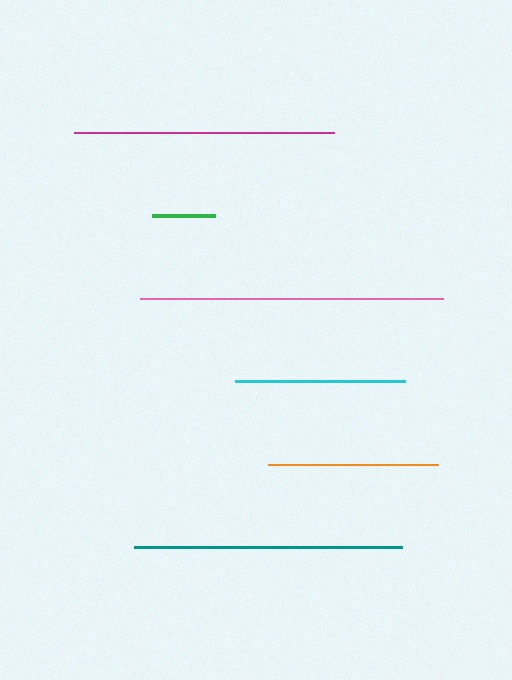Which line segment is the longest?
The pink line is the longest at approximately 302 pixels.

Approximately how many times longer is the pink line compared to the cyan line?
The pink line is approximately 1.8 times the length of the cyan line.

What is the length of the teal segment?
The teal segment is approximately 269 pixels long.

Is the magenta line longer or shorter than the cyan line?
The magenta line is longer than the cyan line.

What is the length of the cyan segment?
The cyan segment is approximately 170 pixels long.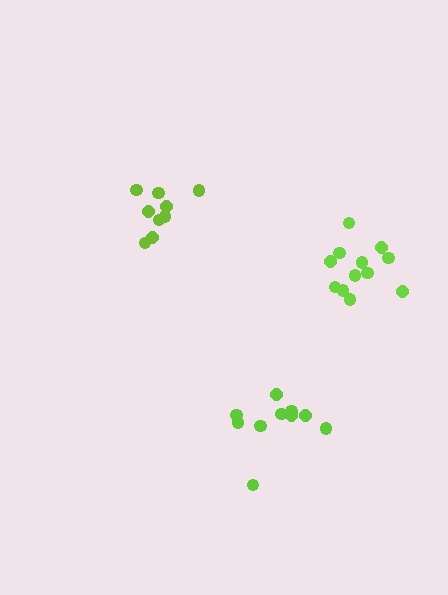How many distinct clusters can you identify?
There are 3 distinct clusters.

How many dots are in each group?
Group 1: 10 dots, Group 2: 9 dots, Group 3: 12 dots (31 total).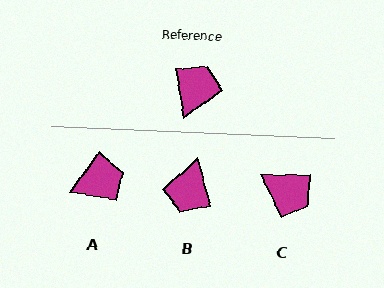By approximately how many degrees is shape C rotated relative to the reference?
Approximately 100 degrees clockwise.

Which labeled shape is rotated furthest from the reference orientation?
B, about 174 degrees away.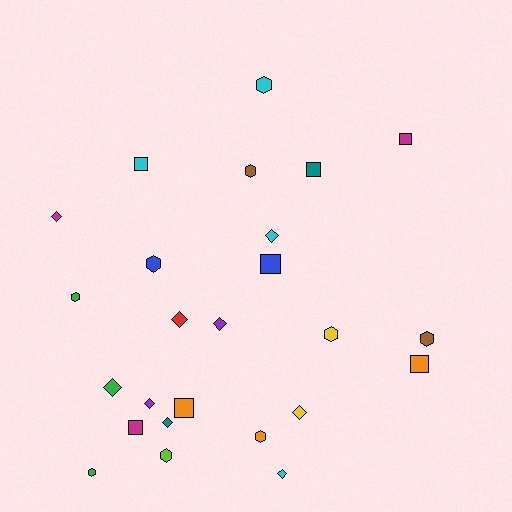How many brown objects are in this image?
There are 2 brown objects.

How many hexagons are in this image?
There are 9 hexagons.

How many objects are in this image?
There are 25 objects.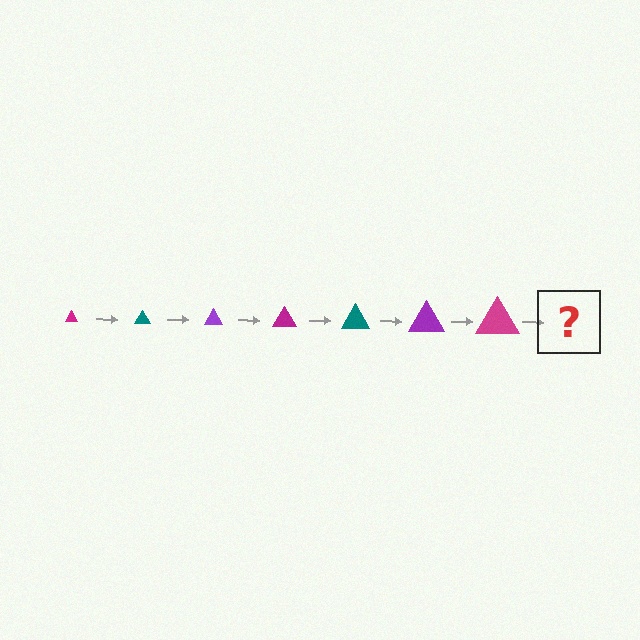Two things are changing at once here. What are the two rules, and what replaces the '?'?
The two rules are that the triangle grows larger each step and the color cycles through magenta, teal, and purple. The '?' should be a teal triangle, larger than the previous one.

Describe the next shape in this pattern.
It should be a teal triangle, larger than the previous one.